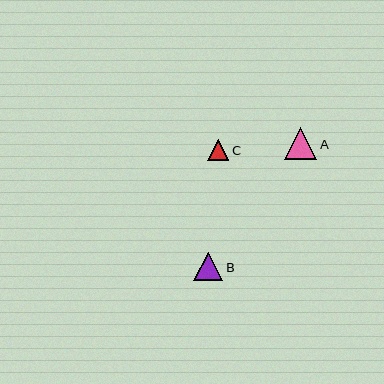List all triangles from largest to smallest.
From largest to smallest: A, B, C.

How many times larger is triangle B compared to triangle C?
Triangle B is approximately 1.4 times the size of triangle C.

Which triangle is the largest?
Triangle A is the largest with a size of approximately 32 pixels.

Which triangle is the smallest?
Triangle C is the smallest with a size of approximately 21 pixels.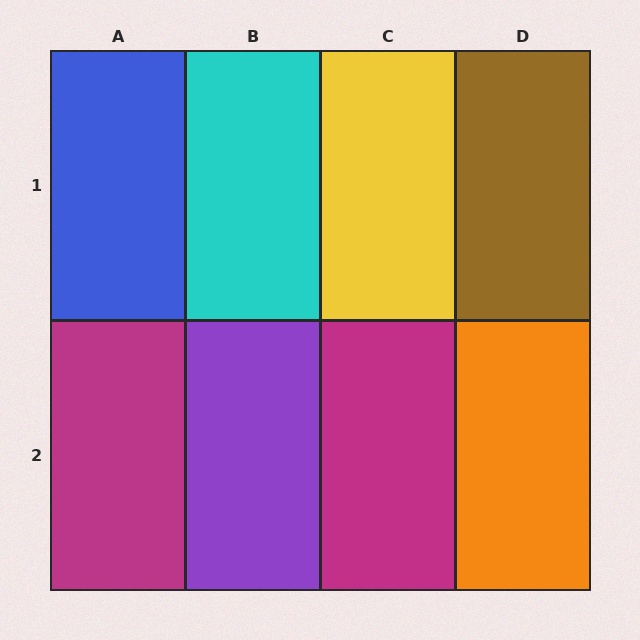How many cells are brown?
1 cell is brown.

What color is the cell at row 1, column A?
Blue.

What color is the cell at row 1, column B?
Cyan.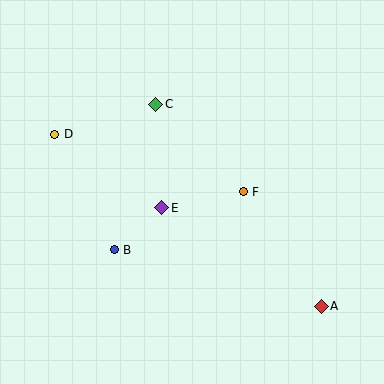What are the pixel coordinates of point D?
Point D is at (55, 134).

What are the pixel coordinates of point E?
Point E is at (162, 208).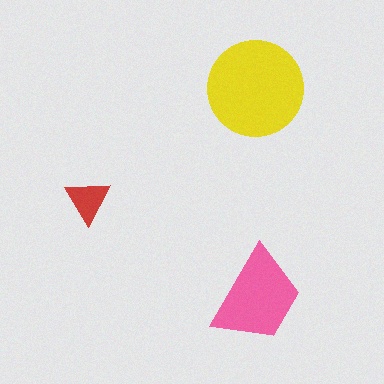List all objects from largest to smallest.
The yellow circle, the pink trapezoid, the red triangle.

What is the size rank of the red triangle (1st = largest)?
3rd.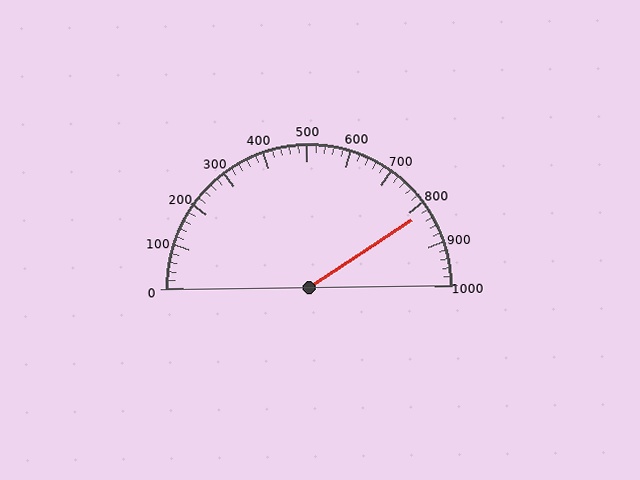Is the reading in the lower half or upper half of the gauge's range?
The reading is in the upper half of the range (0 to 1000).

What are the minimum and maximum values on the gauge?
The gauge ranges from 0 to 1000.